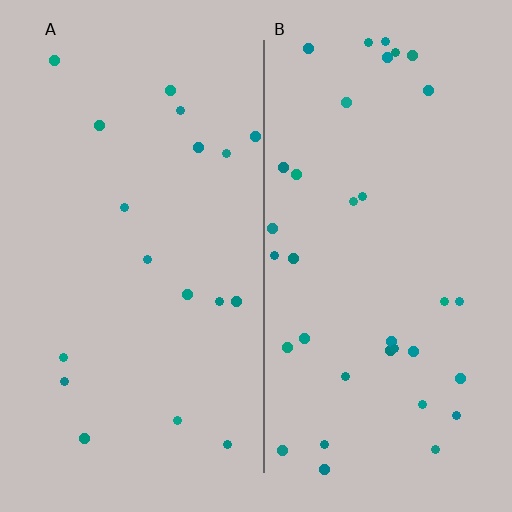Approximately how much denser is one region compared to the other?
Approximately 2.0× — region B over region A.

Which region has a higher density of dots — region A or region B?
B (the right).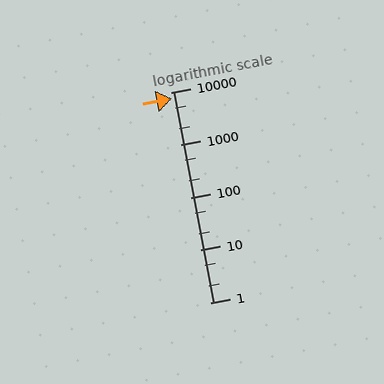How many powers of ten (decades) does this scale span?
The scale spans 4 decades, from 1 to 10000.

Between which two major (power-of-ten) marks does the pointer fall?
The pointer is between 1000 and 10000.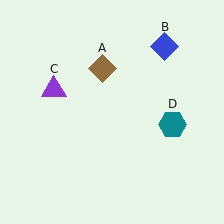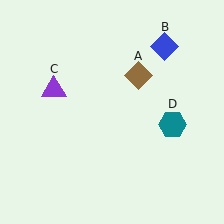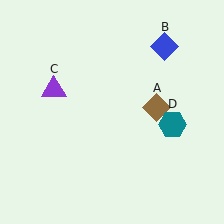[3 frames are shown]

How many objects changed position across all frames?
1 object changed position: brown diamond (object A).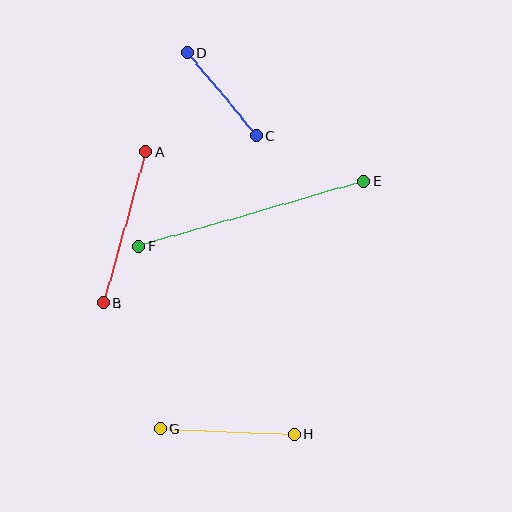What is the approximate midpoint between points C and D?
The midpoint is at approximately (222, 94) pixels.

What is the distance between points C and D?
The distance is approximately 109 pixels.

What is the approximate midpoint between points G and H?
The midpoint is at approximately (227, 431) pixels.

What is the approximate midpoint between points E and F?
The midpoint is at approximately (251, 214) pixels.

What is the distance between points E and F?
The distance is approximately 235 pixels.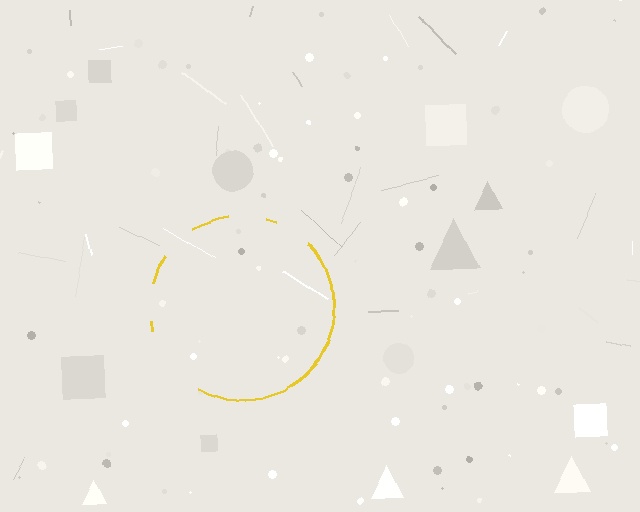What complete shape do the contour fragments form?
The contour fragments form a circle.